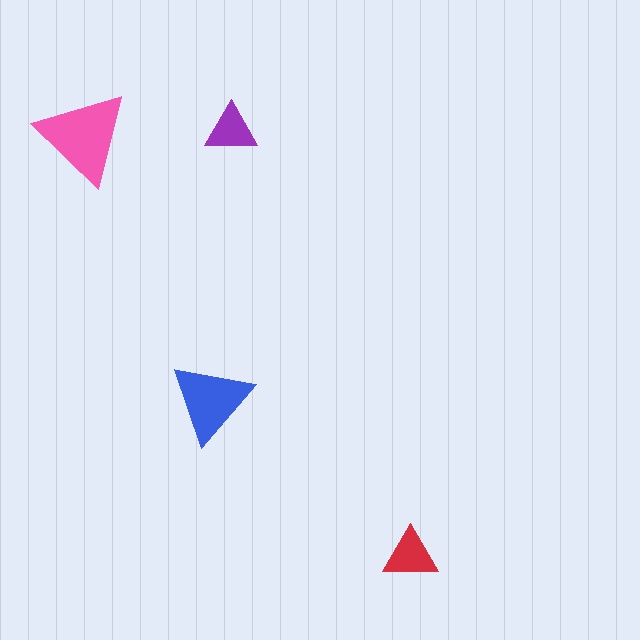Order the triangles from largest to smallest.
the pink one, the blue one, the red one, the purple one.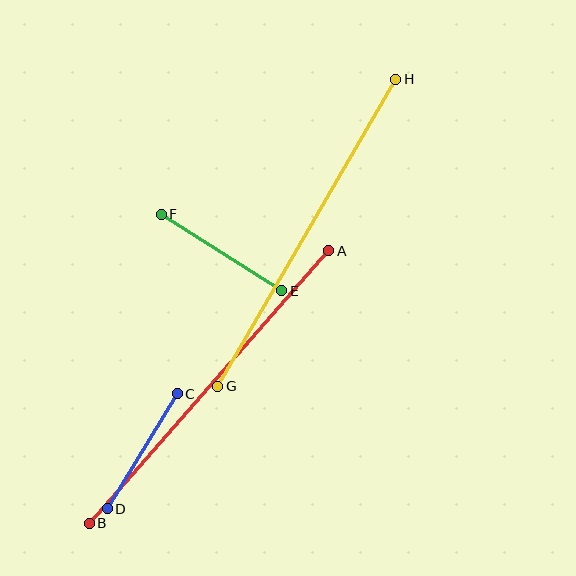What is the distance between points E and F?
The distance is approximately 143 pixels.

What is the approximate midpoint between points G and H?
The midpoint is at approximately (307, 233) pixels.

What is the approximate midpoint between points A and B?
The midpoint is at approximately (209, 387) pixels.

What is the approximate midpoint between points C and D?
The midpoint is at approximately (142, 451) pixels.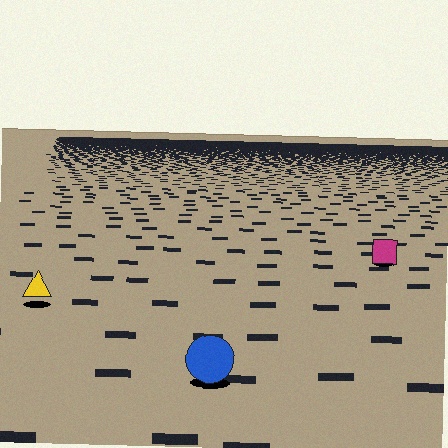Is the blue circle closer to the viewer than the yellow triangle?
Yes. The blue circle is closer — you can tell from the texture gradient: the ground texture is coarser near it.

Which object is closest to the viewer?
The blue circle is closest. The texture marks near it are larger and more spread out.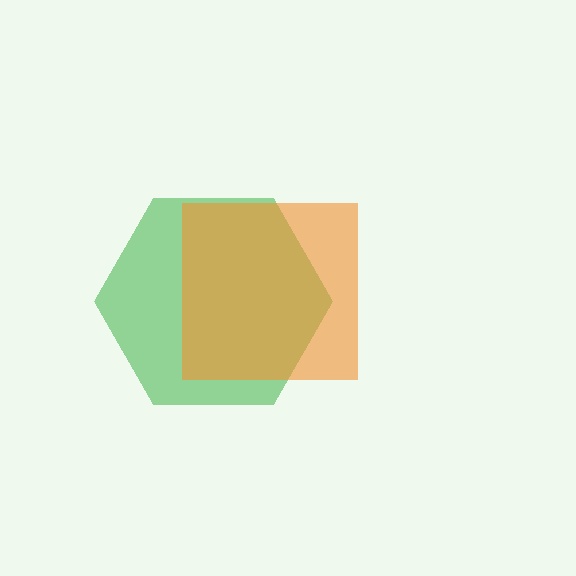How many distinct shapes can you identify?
There are 2 distinct shapes: a green hexagon, an orange square.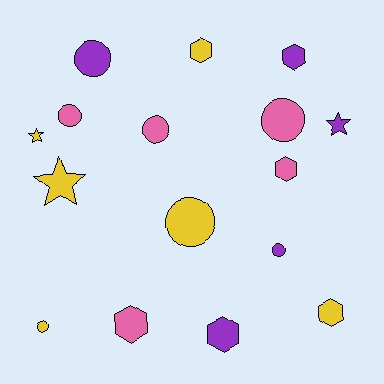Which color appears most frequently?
Yellow, with 6 objects.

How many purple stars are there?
There is 1 purple star.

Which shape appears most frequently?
Circle, with 7 objects.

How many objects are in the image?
There are 16 objects.